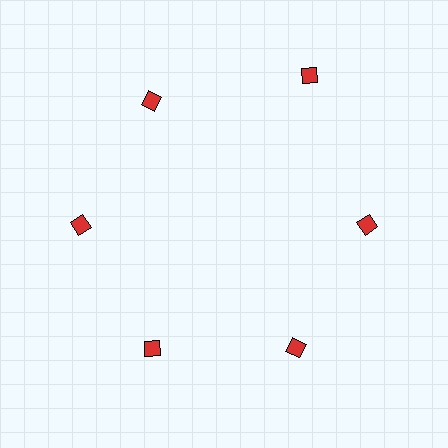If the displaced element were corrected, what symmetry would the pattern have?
It would have 6-fold rotational symmetry — the pattern would map onto itself every 60 degrees.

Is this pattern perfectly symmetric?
No. The 6 red diamonds are arranged in a ring, but one element near the 1 o'clock position is pushed outward from the center, breaking the 6-fold rotational symmetry.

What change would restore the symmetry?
The symmetry would be restored by moving it inward, back onto the ring so that all 6 diamonds sit at equal angles and equal distance from the center.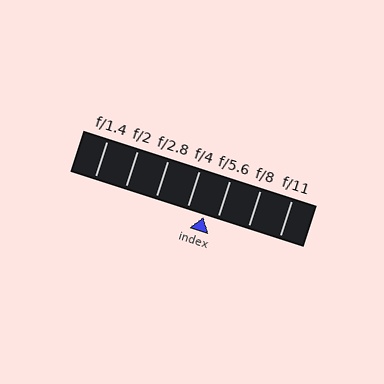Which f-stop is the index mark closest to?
The index mark is closest to f/5.6.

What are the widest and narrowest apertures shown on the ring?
The widest aperture shown is f/1.4 and the narrowest is f/11.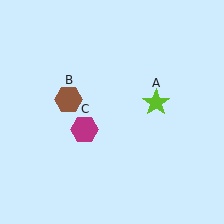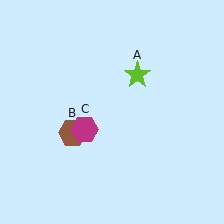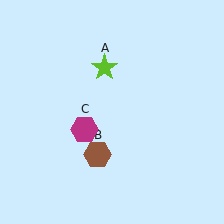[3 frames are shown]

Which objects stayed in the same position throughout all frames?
Magenta hexagon (object C) remained stationary.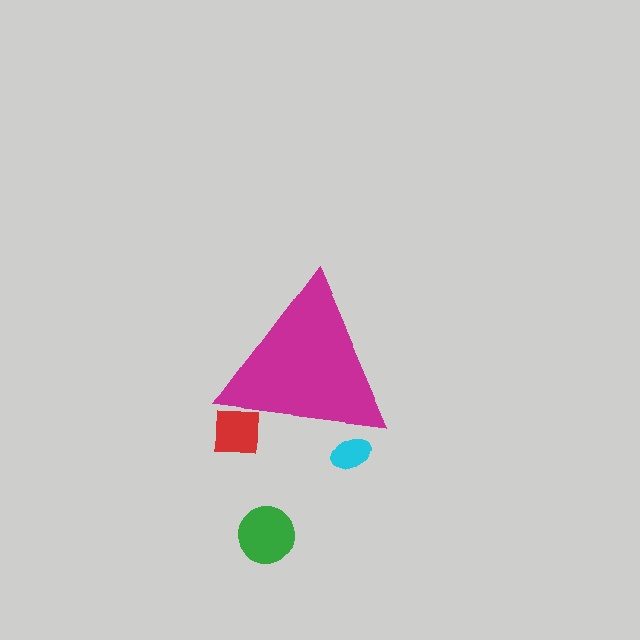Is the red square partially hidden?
Yes, the red square is partially hidden behind the magenta triangle.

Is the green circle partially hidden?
No, the green circle is fully visible.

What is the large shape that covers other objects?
A magenta triangle.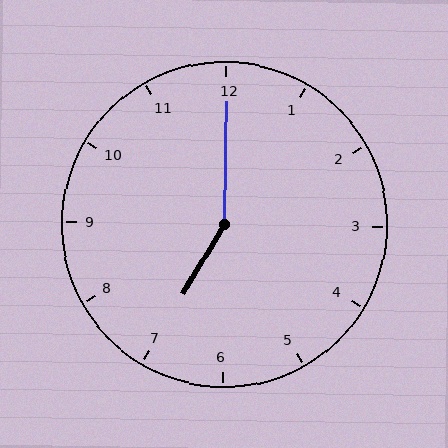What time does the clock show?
7:00.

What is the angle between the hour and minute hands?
Approximately 150 degrees.